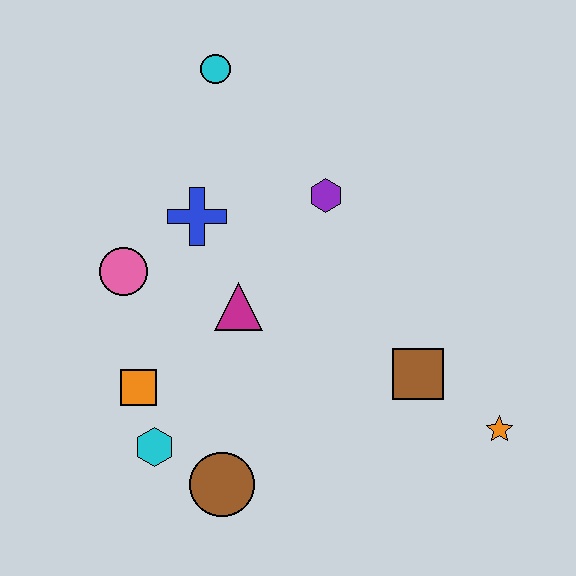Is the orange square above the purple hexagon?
No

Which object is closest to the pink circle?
The blue cross is closest to the pink circle.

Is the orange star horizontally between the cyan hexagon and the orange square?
No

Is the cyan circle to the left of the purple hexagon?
Yes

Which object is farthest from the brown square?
The cyan circle is farthest from the brown square.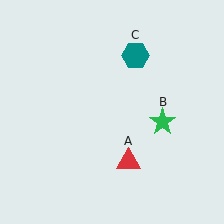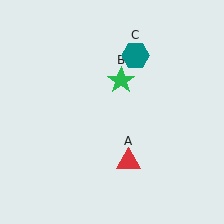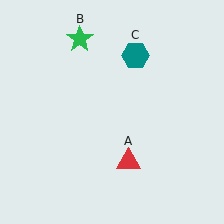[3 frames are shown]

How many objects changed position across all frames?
1 object changed position: green star (object B).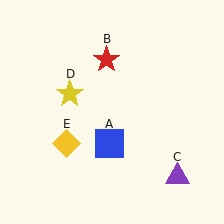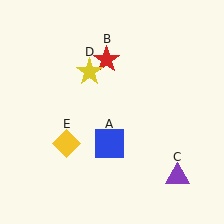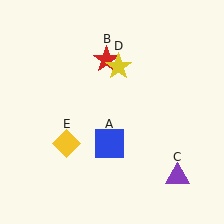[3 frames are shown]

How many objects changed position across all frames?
1 object changed position: yellow star (object D).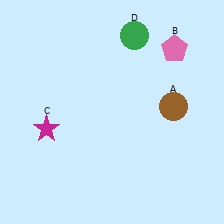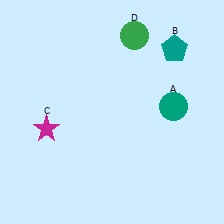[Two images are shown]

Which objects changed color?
A changed from brown to teal. B changed from pink to teal.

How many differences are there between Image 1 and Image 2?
There are 2 differences between the two images.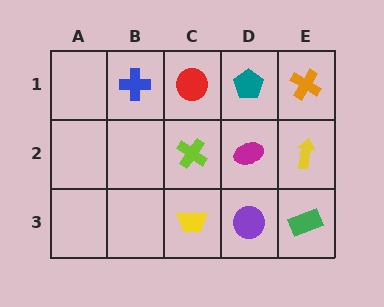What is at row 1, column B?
A blue cross.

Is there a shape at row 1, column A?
No, that cell is empty.